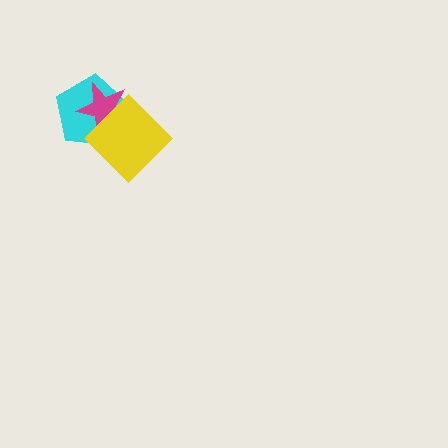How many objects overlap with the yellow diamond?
2 objects overlap with the yellow diamond.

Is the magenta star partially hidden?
Yes, it is partially covered by another shape.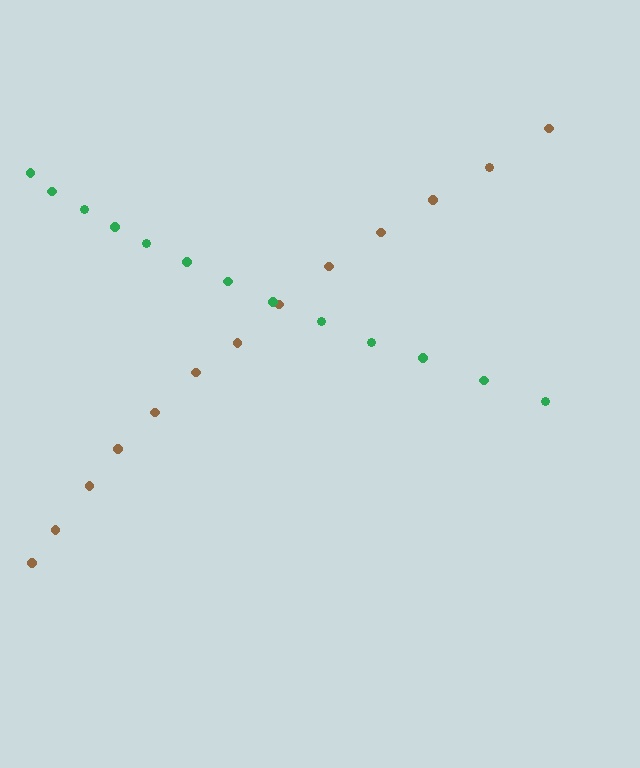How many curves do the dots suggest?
There are 2 distinct paths.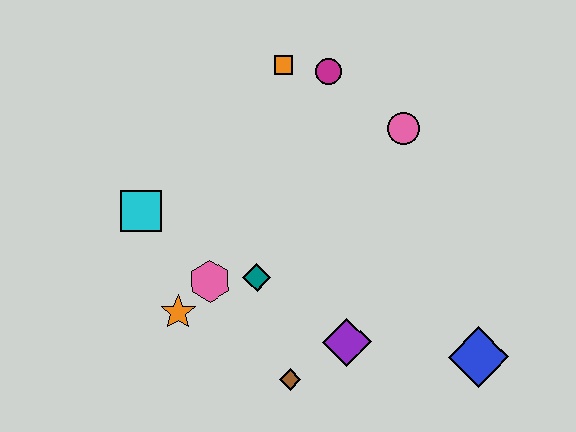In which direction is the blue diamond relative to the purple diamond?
The blue diamond is to the right of the purple diamond.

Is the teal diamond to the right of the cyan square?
Yes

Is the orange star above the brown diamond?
Yes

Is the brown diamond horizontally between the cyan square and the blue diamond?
Yes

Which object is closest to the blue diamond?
The purple diamond is closest to the blue diamond.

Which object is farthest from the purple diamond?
The orange square is farthest from the purple diamond.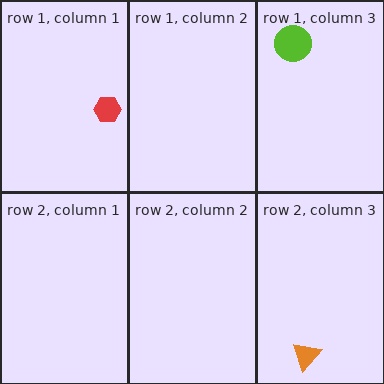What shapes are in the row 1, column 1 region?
The red hexagon.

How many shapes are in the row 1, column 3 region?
1.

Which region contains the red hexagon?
The row 1, column 1 region.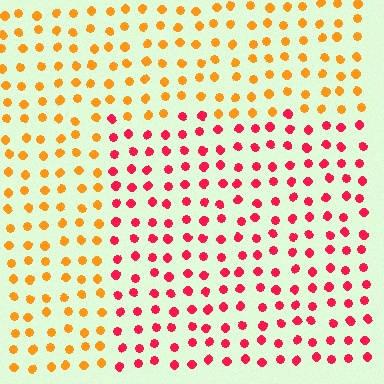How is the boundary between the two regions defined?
The boundary is defined purely by a slight shift in hue (about 48 degrees). Spacing, size, and orientation are identical on both sides.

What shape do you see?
I see a rectangle.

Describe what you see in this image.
The image is filled with small orange elements in a uniform arrangement. A rectangle-shaped region is visible where the elements are tinted to a slightly different hue, forming a subtle color boundary.